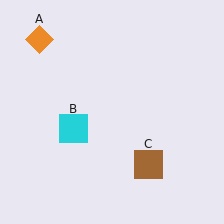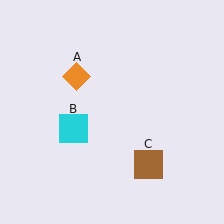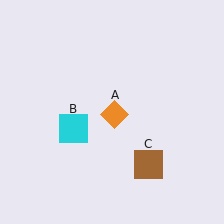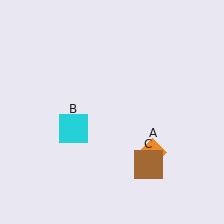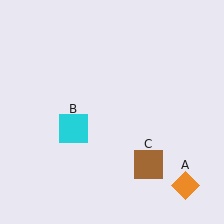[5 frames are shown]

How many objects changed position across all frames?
1 object changed position: orange diamond (object A).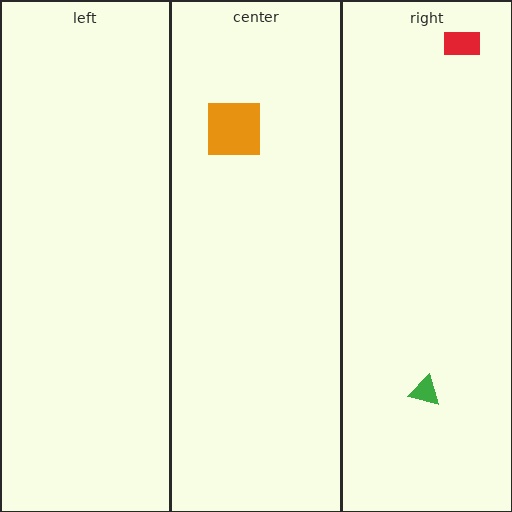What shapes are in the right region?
The red rectangle, the green triangle.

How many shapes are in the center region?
1.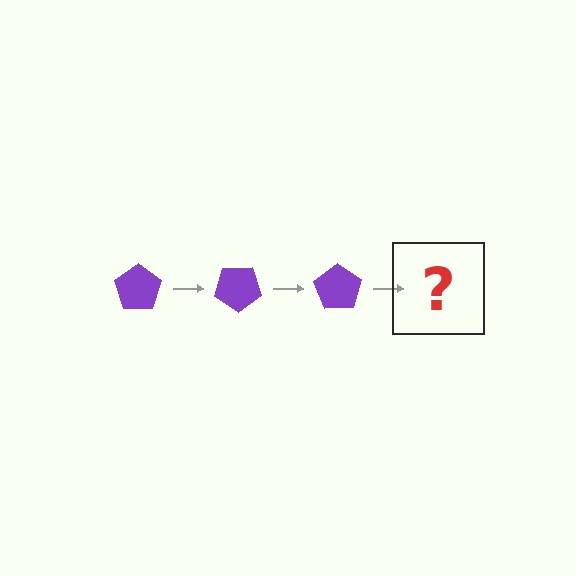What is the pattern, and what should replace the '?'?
The pattern is that the pentagon rotates 35 degrees each step. The '?' should be a purple pentagon rotated 105 degrees.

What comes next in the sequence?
The next element should be a purple pentagon rotated 105 degrees.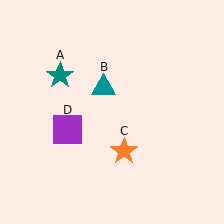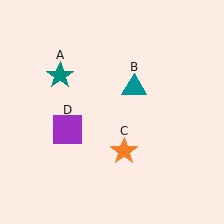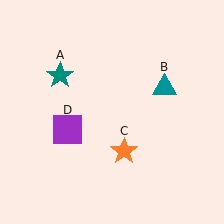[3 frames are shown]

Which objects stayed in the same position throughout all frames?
Teal star (object A) and orange star (object C) and purple square (object D) remained stationary.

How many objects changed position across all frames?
1 object changed position: teal triangle (object B).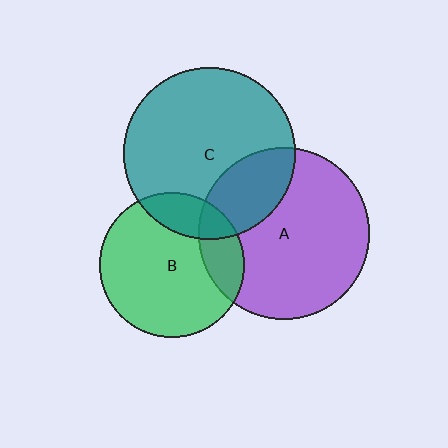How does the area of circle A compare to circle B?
Approximately 1.4 times.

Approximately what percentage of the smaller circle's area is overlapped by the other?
Approximately 20%.